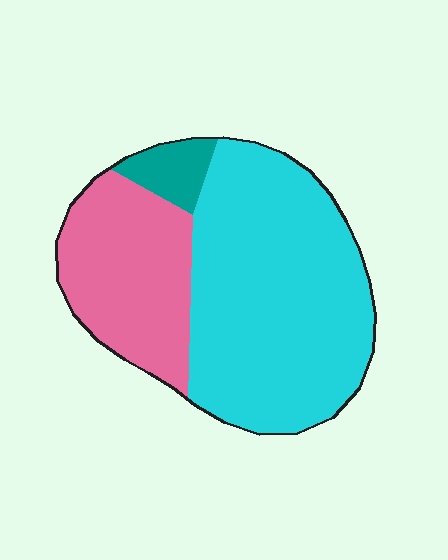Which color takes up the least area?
Teal, at roughly 5%.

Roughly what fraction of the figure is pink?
Pink takes up between a quarter and a half of the figure.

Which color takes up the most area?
Cyan, at roughly 65%.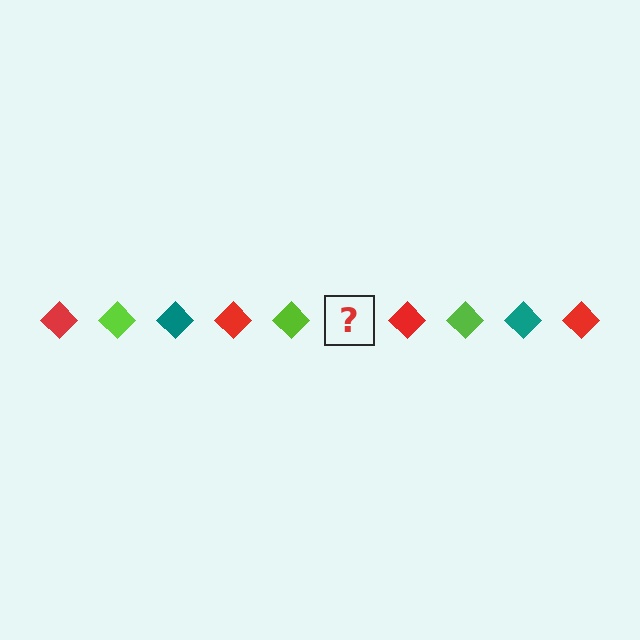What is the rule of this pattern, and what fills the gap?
The rule is that the pattern cycles through red, lime, teal diamonds. The gap should be filled with a teal diamond.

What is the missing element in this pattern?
The missing element is a teal diamond.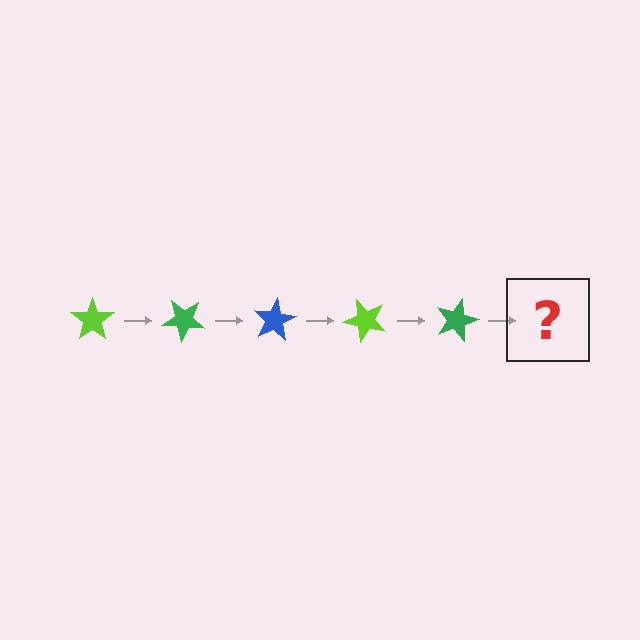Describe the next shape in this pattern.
It should be a blue star, rotated 200 degrees from the start.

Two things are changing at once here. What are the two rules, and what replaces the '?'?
The two rules are that it rotates 40 degrees each step and the color cycles through lime, green, and blue. The '?' should be a blue star, rotated 200 degrees from the start.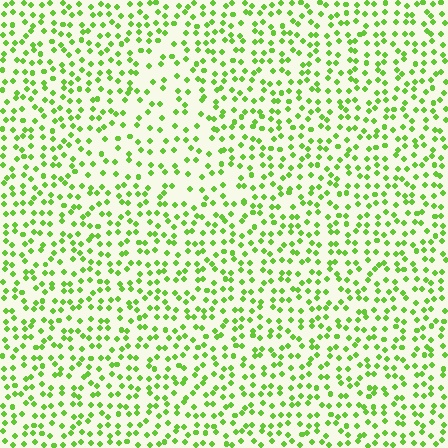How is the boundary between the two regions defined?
The boundary is defined by a change in element density (approximately 1.6x ratio). All elements are the same color, size, and shape.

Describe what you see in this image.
The image contains small lime elements arranged at two different densities. A triangle-shaped region is visible where the elements are less densely packed than the surrounding area.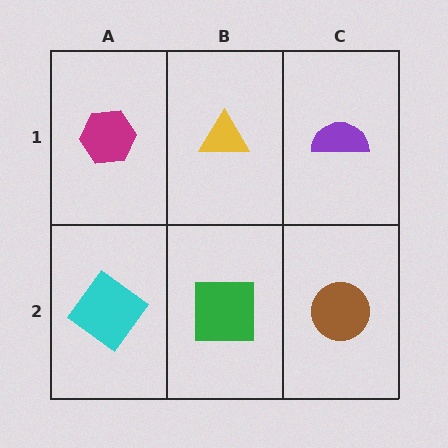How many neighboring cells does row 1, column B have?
3.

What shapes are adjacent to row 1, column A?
A cyan diamond (row 2, column A), a yellow triangle (row 1, column B).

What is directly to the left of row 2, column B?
A cyan diamond.